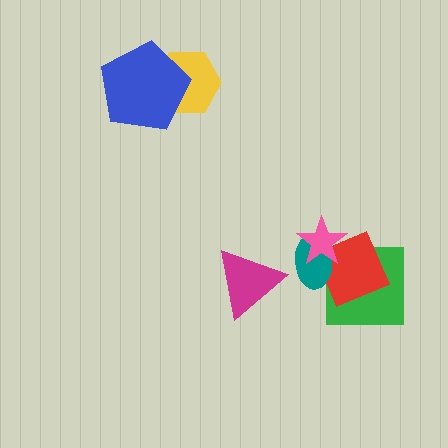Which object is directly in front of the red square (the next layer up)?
The teal ellipse is directly in front of the red square.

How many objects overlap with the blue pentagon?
1 object overlaps with the blue pentagon.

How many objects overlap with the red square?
3 objects overlap with the red square.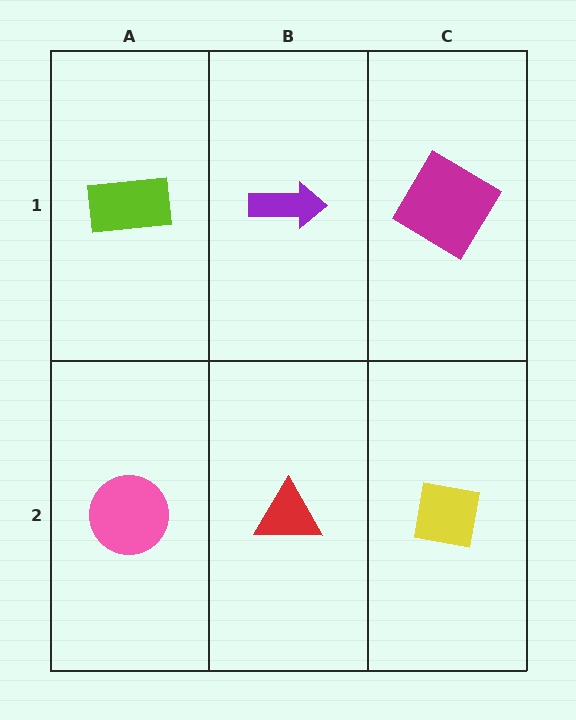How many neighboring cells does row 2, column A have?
2.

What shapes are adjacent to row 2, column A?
A lime rectangle (row 1, column A), a red triangle (row 2, column B).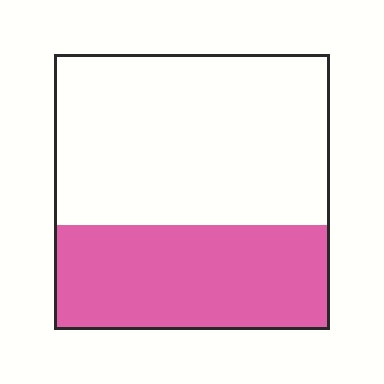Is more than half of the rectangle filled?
No.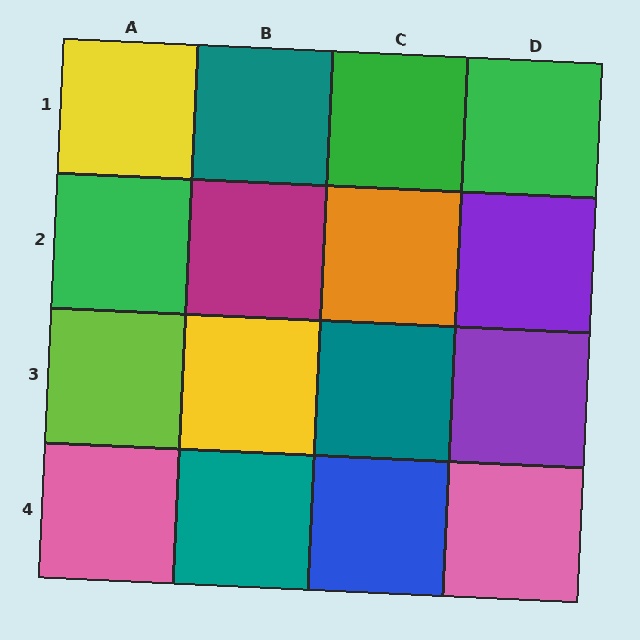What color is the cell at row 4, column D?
Pink.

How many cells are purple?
2 cells are purple.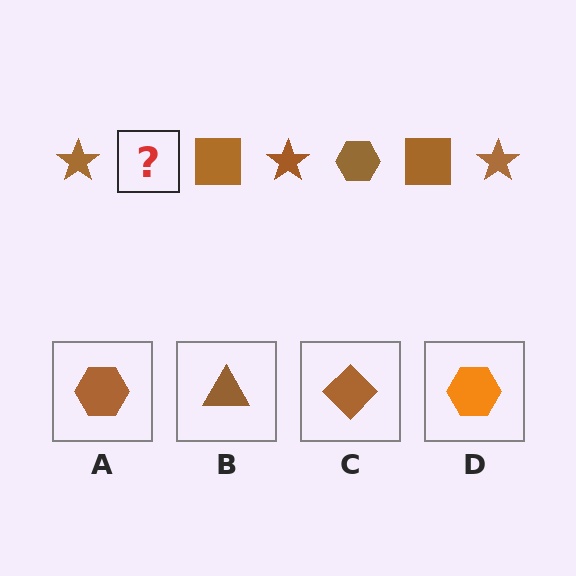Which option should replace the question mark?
Option A.